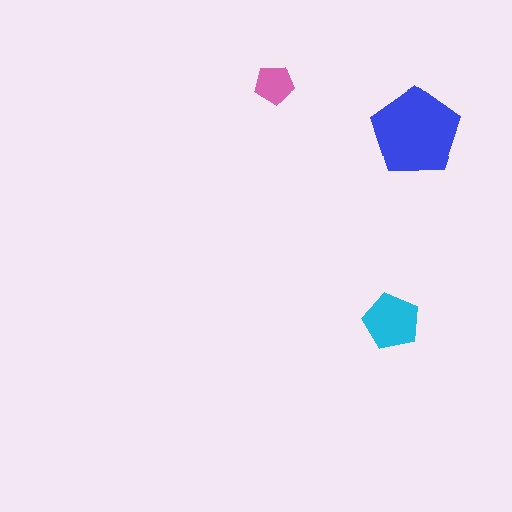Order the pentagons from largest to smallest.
the blue one, the cyan one, the pink one.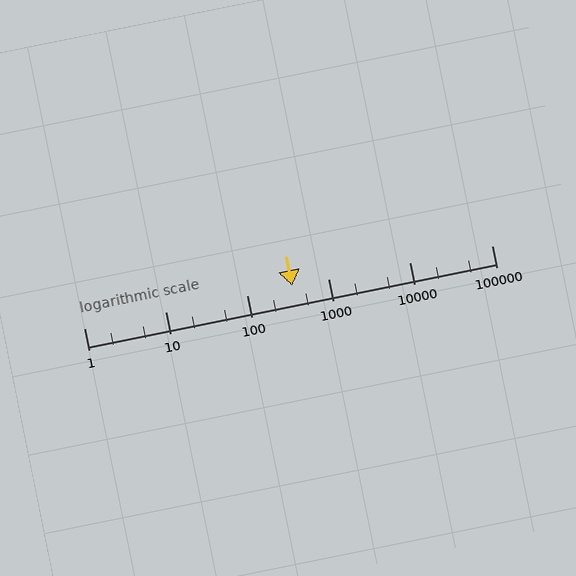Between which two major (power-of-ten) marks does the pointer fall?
The pointer is between 100 and 1000.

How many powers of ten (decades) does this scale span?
The scale spans 5 decades, from 1 to 100000.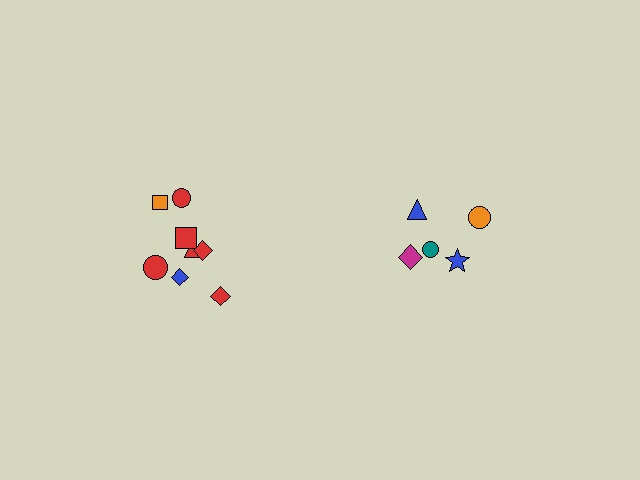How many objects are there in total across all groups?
There are 13 objects.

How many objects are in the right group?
There are 5 objects.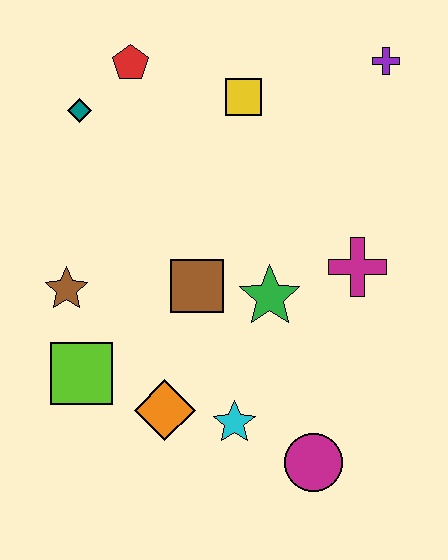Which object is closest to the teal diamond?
The red pentagon is closest to the teal diamond.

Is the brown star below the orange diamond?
No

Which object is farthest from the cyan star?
The purple cross is farthest from the cyan star.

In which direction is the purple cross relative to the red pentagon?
The purple cross is to the right of the red pentagon.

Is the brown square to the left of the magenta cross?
Yes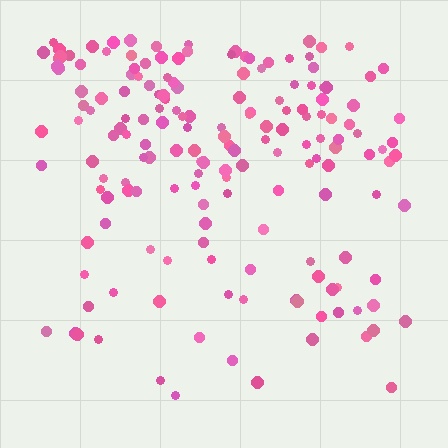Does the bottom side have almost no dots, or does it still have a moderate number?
Still a moderate number, just noticeably fewer than the top.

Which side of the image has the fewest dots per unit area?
The bottom.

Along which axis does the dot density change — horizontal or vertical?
Vertical.